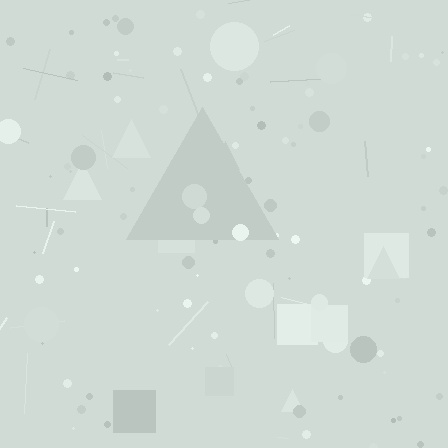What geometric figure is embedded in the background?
A triangle is embedded in the background.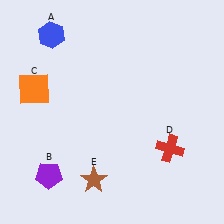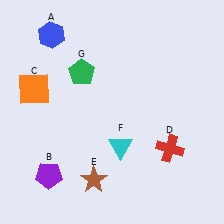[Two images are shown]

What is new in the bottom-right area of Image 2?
A cyan triangle (F) was added in the bottom-right area of Image 2.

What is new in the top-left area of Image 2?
A green pentagon (G) was added in the top-left area of Image 2.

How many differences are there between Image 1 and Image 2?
There are 2 differences between the two images.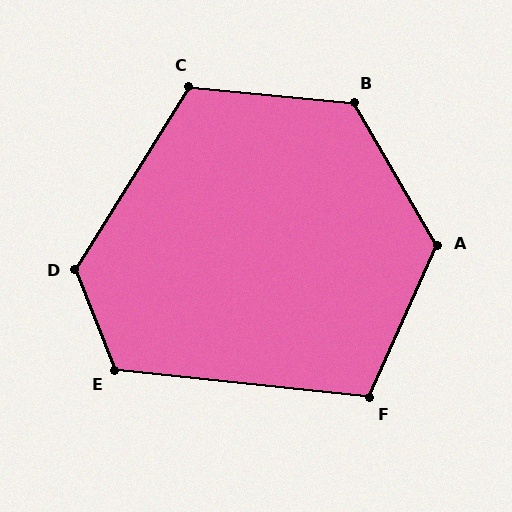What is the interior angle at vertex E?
Approximately 118 degrees (obtuse).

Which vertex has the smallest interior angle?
F, at approximately 108 degrees.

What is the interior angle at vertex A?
Approximately 126 degrees (obtuse).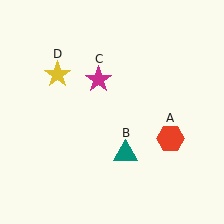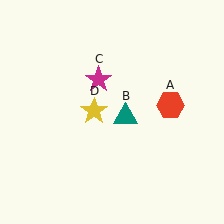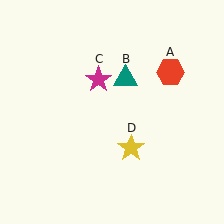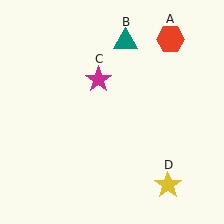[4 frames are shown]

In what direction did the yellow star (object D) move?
The yellow star (object D) moved down and to the right.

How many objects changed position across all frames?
3 objects changed position: red hexagon (object A), teal triangle (object B), yellow star (object D).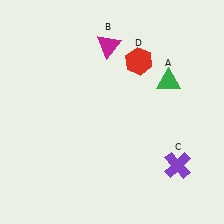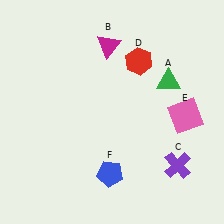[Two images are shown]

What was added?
A pink square (E), a blue pentagon (F) were added in Image 2.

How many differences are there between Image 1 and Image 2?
There are 2 differences between the two images.